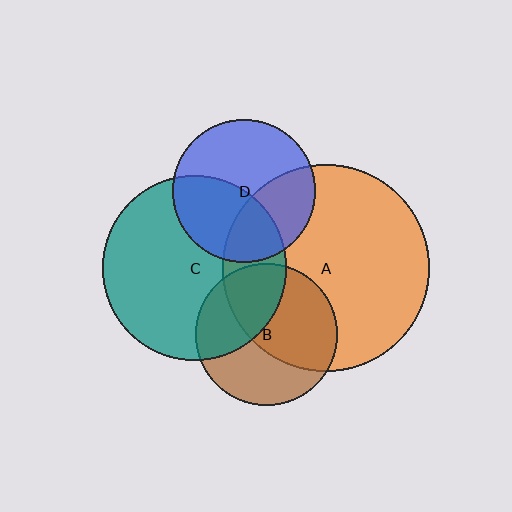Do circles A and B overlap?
Yes.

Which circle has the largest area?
Circle A (orange).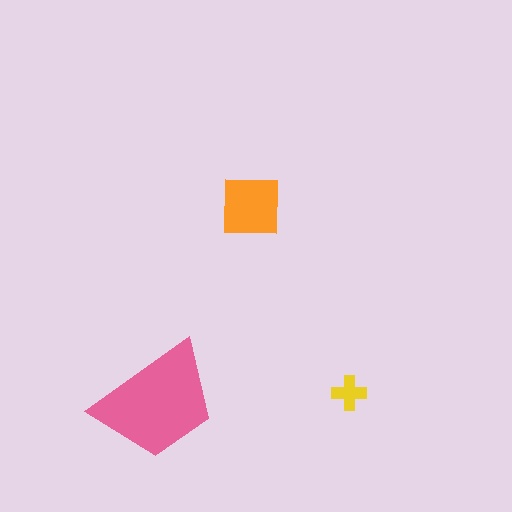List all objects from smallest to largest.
The yellow cross, the orange square, the pink trapezoid.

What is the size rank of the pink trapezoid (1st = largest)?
1st.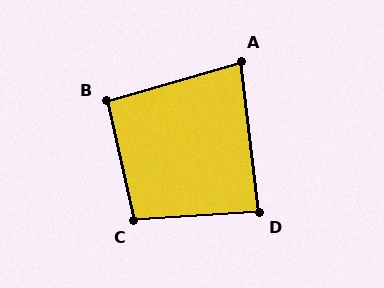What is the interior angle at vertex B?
Approximately 93 degrees (approximately right).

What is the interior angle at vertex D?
Approximately 87 degrees (approximately right).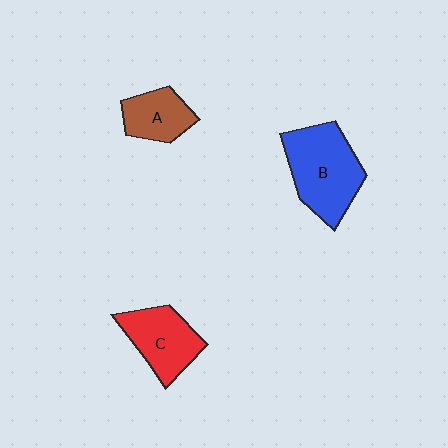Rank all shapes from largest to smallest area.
From largest to smallest: B (blue), C (red), A (brown).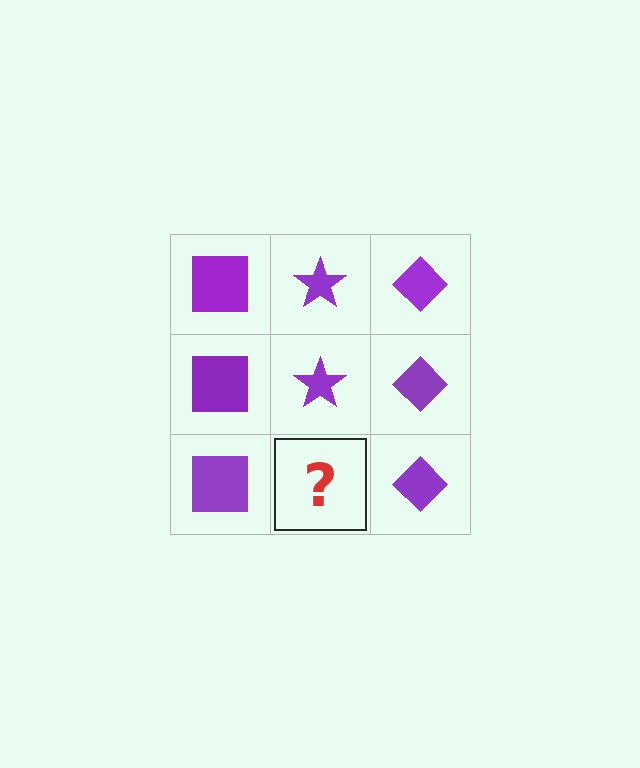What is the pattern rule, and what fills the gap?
The rule is that each column has a consistent shape. The gap should be filled with a purple star.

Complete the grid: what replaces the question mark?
The question mark should be replaced with a purple star.